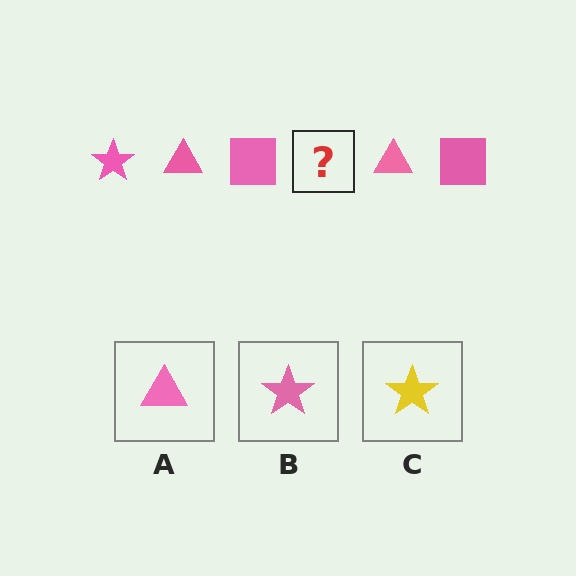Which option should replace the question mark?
Option B.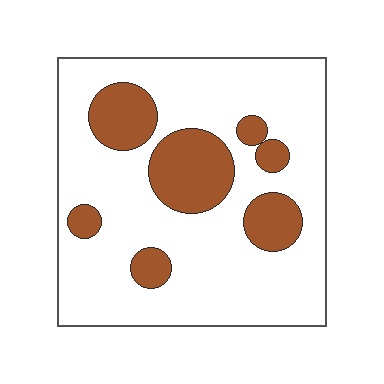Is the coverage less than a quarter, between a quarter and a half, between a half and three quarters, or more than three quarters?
Less than a quarter.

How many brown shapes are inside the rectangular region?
7.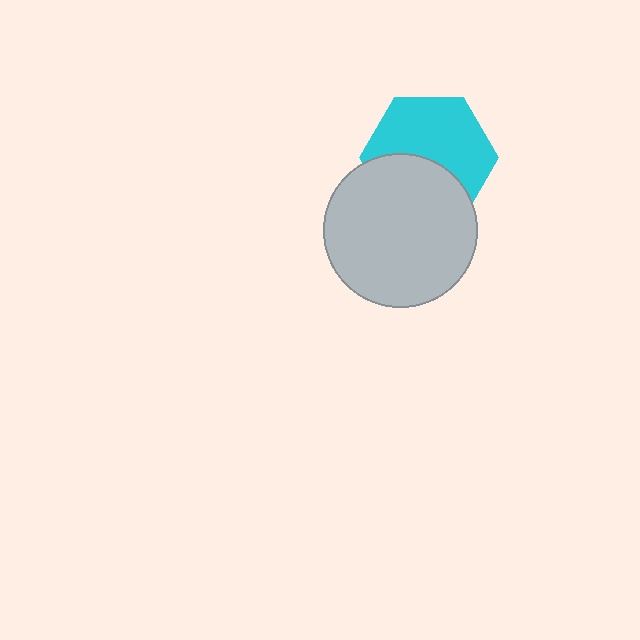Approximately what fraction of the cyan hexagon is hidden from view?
Roughly 41% of the cyan hexagon is hidden behind the light gray circle.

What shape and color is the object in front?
The object in front is a light gray circle.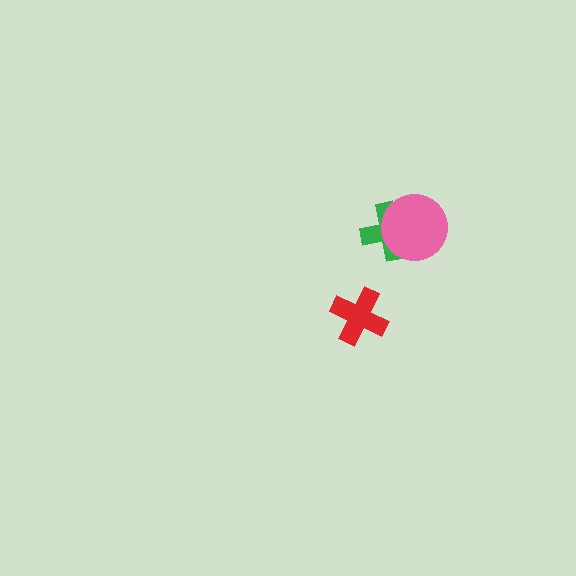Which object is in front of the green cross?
The pink circle is in front of the green cross.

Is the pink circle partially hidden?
No, no other shape covers it.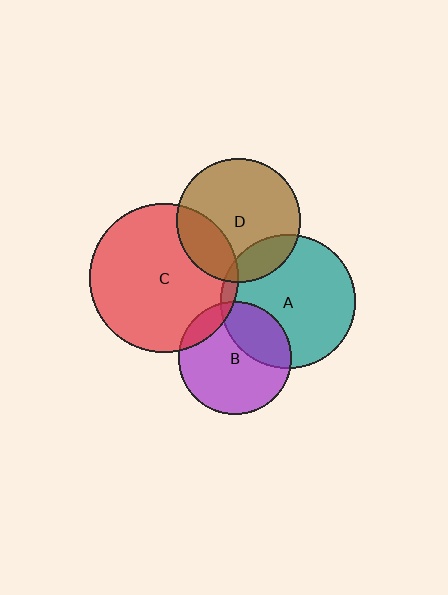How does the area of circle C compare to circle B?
Approximately 1.8 times.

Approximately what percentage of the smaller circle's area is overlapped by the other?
Approximately 25%.